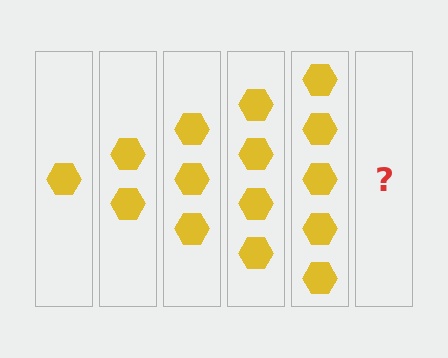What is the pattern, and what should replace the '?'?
The pattern is that each step adds one more hexagon. The '?' should be 6 hexagons.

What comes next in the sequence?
The next element should be 6 hexagons.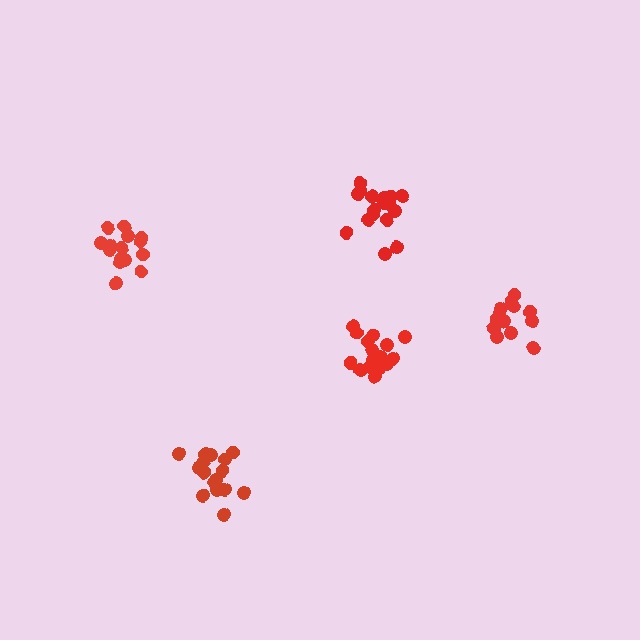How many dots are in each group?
Group 1: 13 dots, Group 2: 17 dots, Group 3: 17 dots, Group 4: 17 dots, Group 5: 15 dots (79 total).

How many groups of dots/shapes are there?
There are 5 groups.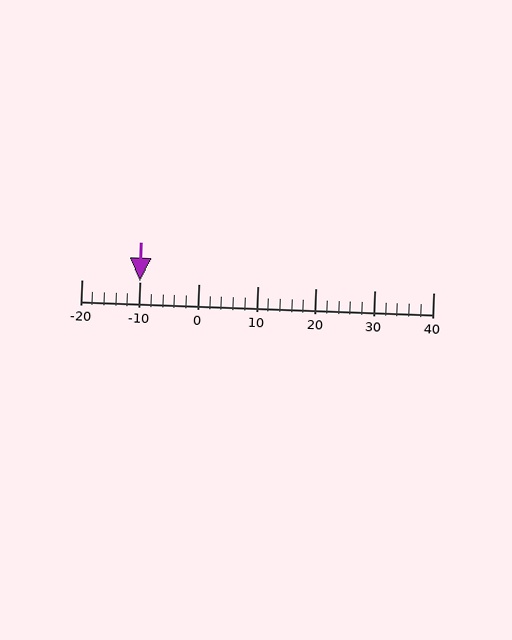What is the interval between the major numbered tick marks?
The major tick marks are spaced 10 units apart.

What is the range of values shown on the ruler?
The ruler shows values from -20 to 40.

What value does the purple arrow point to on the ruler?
The purple arrow points to approximately -10.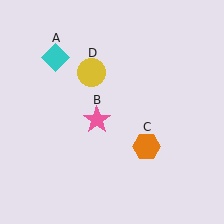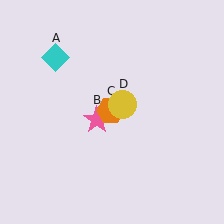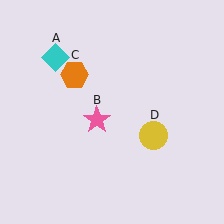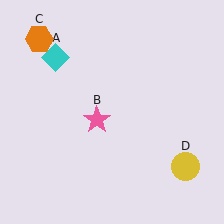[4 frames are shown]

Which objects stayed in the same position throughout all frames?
Cyan diamond (object A) and pink star (object B) remained stationary.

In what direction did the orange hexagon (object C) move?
The orange hexagon (object C) moved up and to the left.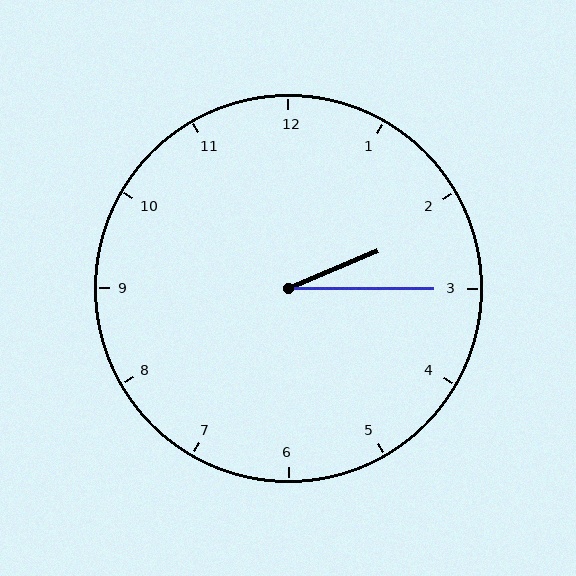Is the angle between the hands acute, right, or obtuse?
It is acute.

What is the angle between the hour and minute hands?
Approximately 22 degrees.